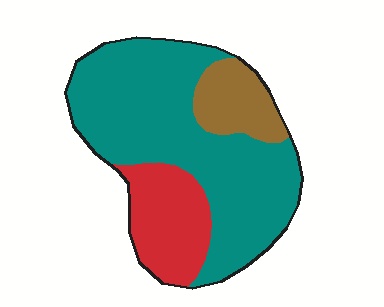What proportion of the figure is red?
Red takes up between a sixth and a third of the figure.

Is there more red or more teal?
Teal.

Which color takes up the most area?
Teal, at roughly 65%.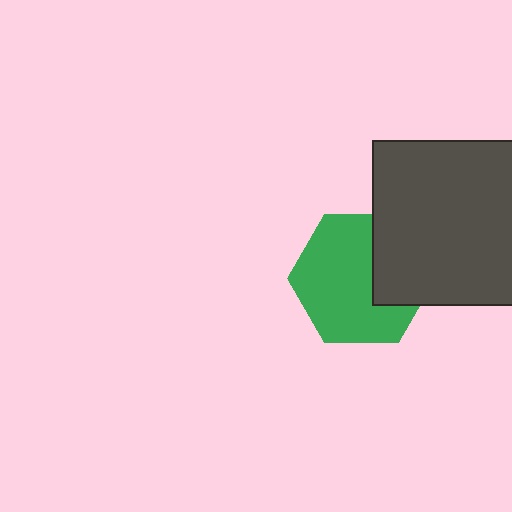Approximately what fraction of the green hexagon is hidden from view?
Roughly 31% of the green hexagon is hidden behind the dark gray square.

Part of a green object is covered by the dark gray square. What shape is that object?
It is a hexagon.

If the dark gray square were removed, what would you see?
You would see the complete green hexagon.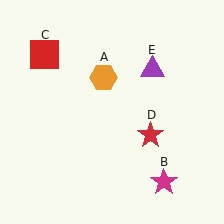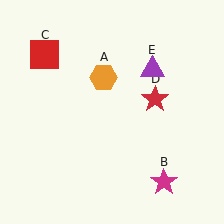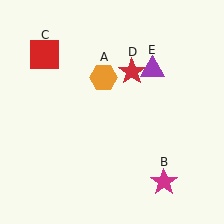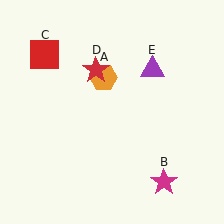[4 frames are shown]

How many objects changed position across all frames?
1 object changed position: red star (object D).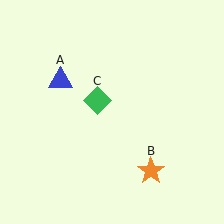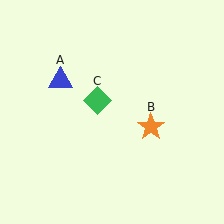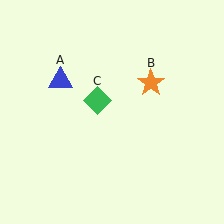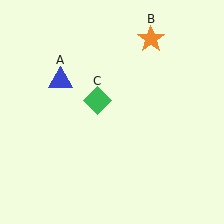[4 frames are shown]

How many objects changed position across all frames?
1 object changed position: orange star (object B).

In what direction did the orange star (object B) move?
The orange star (object B) moved up.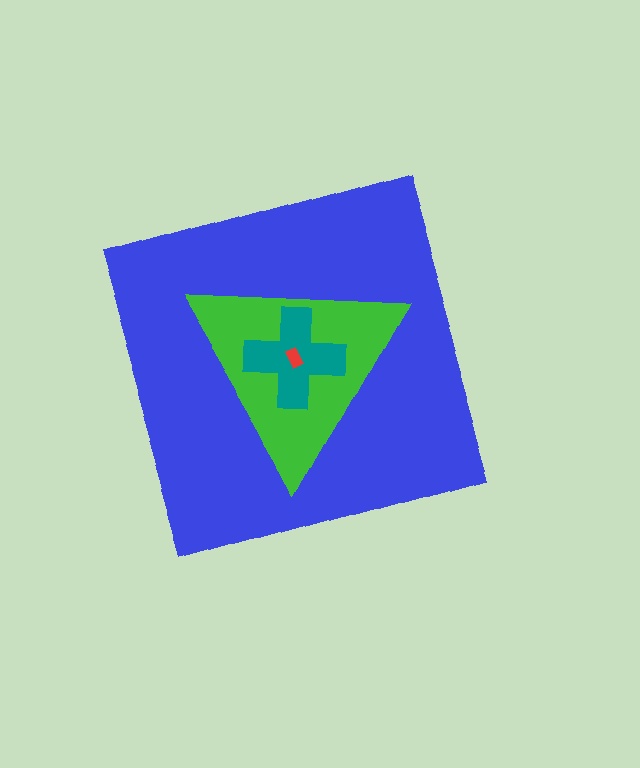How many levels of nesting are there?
4.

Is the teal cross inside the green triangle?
Yes.